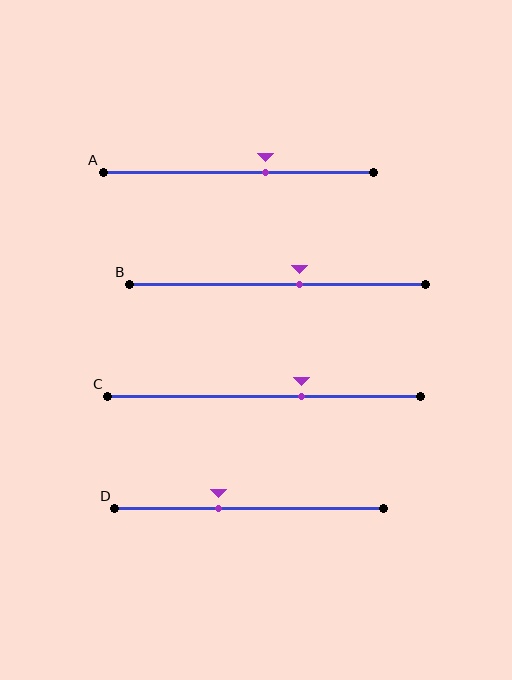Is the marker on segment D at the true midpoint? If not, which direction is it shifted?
No, the marker on segment D is shifted to the left by about 11% of the segment length.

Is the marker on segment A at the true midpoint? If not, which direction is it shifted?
No, the marker on segment A is shifted to the right by about 10% of the segment length.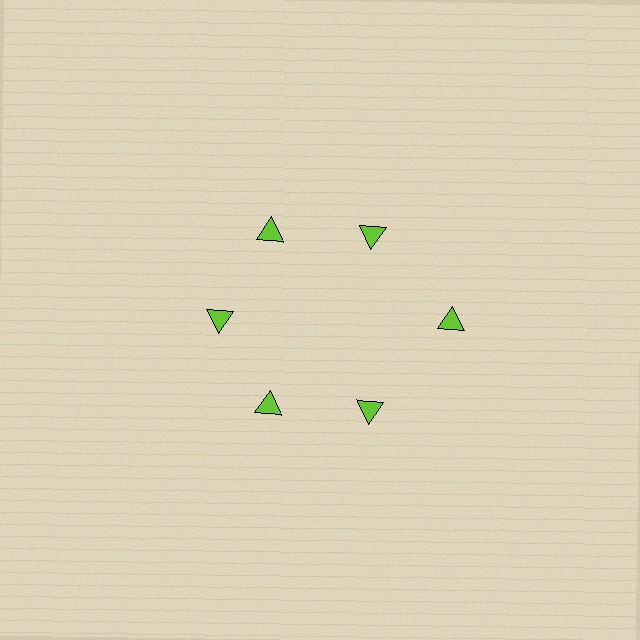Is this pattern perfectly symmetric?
No. The 6 lime triangles are arranged in a ring, but one element near the 3 o'clock position is pushed outward from the center, breaking the 6-fold rotational symmetry.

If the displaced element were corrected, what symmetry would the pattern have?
It would have 6-fold rotational symmetry — the pattern would map onto itself every 60 degrees.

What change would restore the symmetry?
The symmetry would be restored by moving it inward, back onto the ring so that all 6 triangles sit at equal angles and equal distance from the center.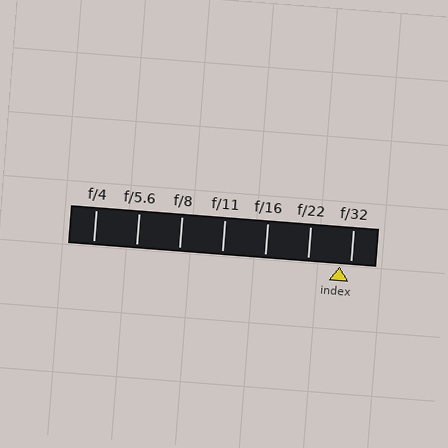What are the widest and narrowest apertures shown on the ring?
The widest aperture shown is f/4 and the narrowest is f/32.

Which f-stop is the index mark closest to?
The index mark is closest to f/32.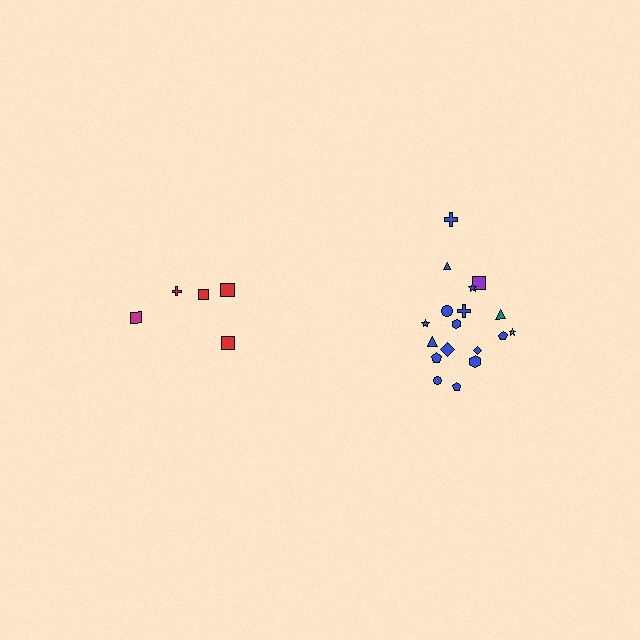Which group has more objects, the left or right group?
The right group.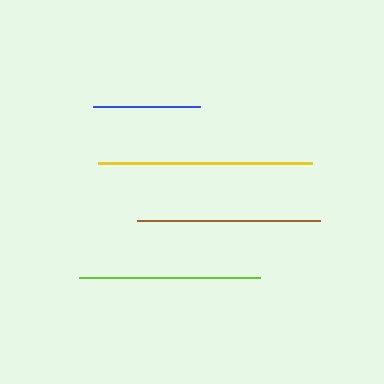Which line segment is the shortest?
The blue line is the shortest at approximately 107 pixels.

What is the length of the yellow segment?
The yellow segment is approximately 214 pixels long.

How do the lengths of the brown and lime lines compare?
The brown and lime lines are approximately the same length.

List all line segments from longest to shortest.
From longest to shortest: yellow, brown, lime, blue.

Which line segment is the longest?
The yellow line is the longest at approximately 214 pixels.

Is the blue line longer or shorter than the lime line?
The lime line is longer than the blue line.